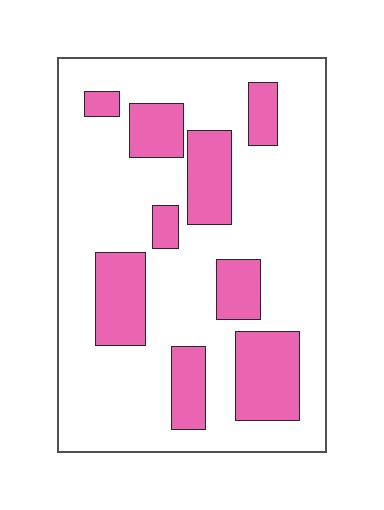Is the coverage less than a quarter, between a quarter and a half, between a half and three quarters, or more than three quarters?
Between a quarter and a half.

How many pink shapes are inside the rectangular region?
9.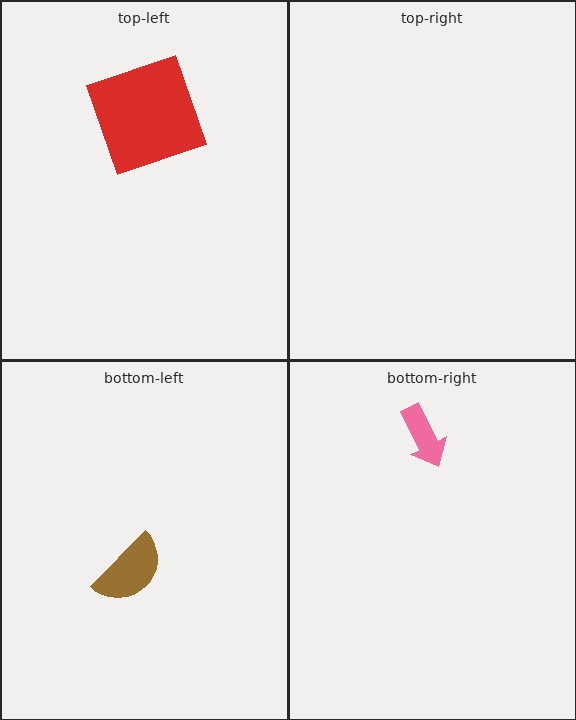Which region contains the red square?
The top-left region.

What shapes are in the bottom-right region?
The pink arrow.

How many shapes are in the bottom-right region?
1.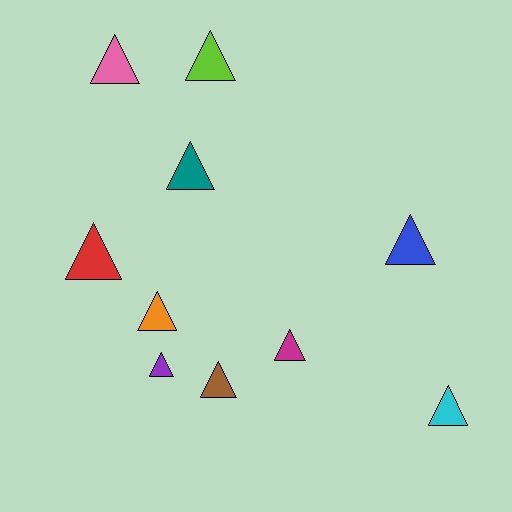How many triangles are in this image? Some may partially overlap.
There are 10 triangles.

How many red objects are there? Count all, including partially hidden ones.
There is 1 red object.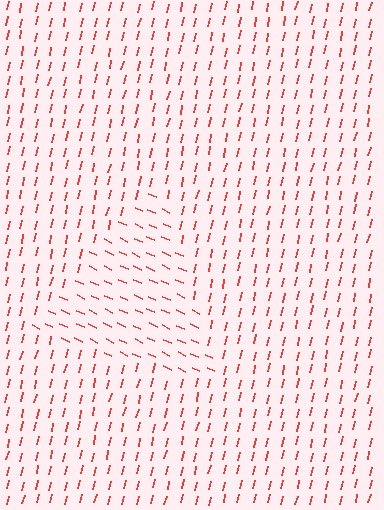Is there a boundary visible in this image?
Yes, there is a texture boundary formed by a change in line orientation.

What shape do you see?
I see a triangle.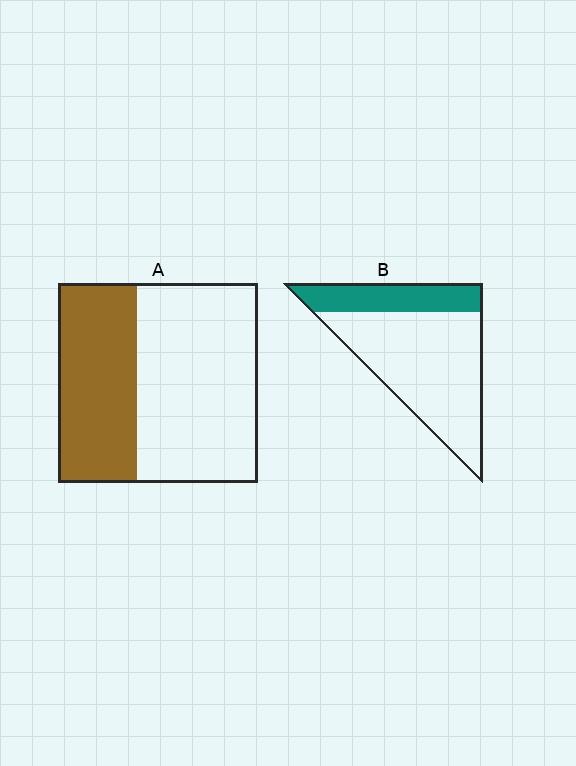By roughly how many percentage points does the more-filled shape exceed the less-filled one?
By roughly 15 percentage points (A over B).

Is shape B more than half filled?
No.